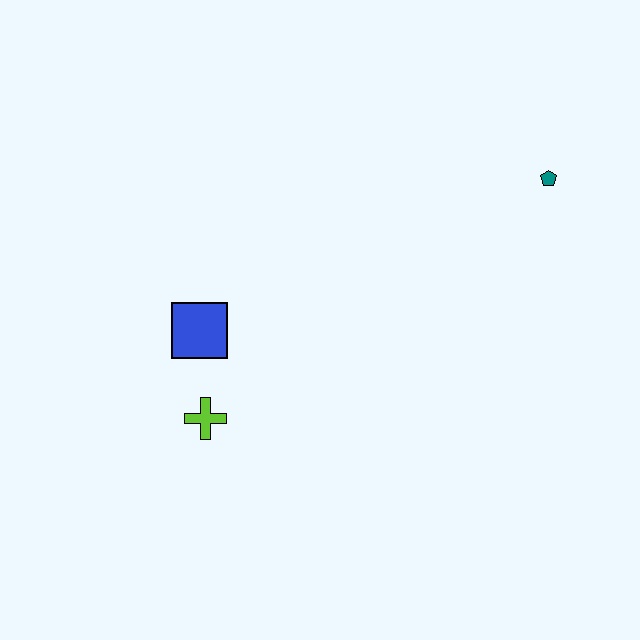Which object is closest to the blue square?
The lime cross is closest to the blue square.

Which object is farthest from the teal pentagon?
The lime cross is farthest from the teal pentagon.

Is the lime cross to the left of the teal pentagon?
Yes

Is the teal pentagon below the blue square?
No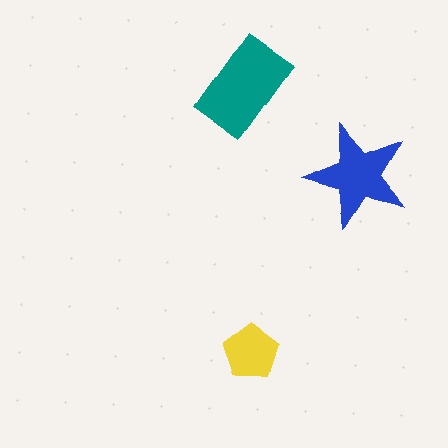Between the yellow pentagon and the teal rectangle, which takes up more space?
The teal rectangle.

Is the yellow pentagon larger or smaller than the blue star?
Smaller.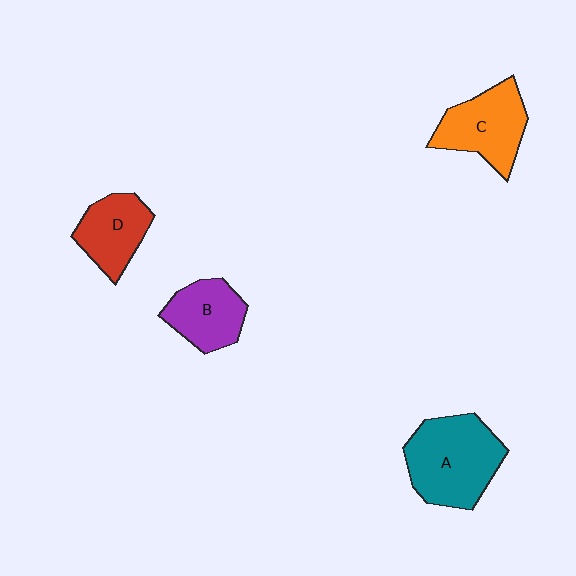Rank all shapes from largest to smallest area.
From largest to smallest: A (teal), C (orange), D (red), B (purple).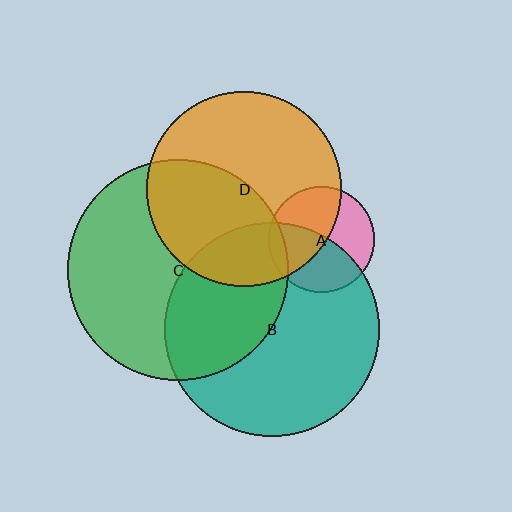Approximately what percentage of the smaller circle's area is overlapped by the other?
Approximately 10%.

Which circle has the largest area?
Circle C (green).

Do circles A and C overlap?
Yes.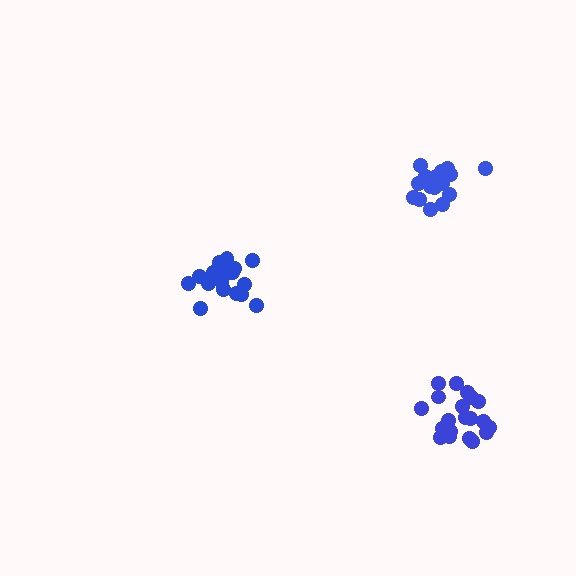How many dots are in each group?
Group 1: 20 dots, Group 2: 17 dots, Group 3: 17 dots (54 total).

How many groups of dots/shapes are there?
There are 3 groups.